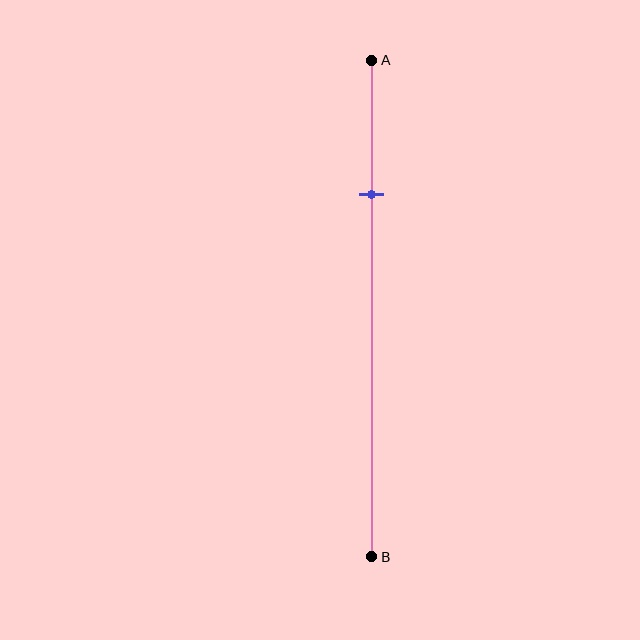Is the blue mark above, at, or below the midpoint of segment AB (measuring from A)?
The blue mark is above the midpoint of segment AB.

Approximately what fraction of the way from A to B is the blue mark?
The blue mark is approximately 25% of the way from A to B.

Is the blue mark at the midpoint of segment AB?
No, the mark is at about 25% from A, not at the 50% midpoint.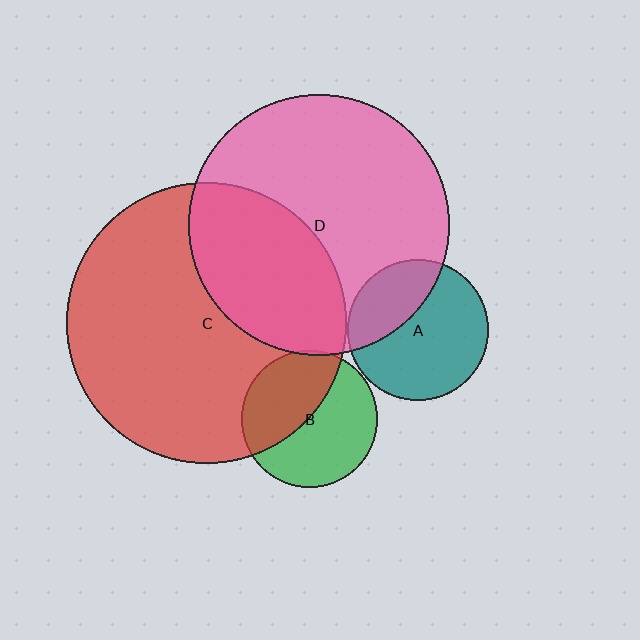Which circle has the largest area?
Circle C (red).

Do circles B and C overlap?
Yes.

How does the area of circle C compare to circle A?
Approximately 4.0 times.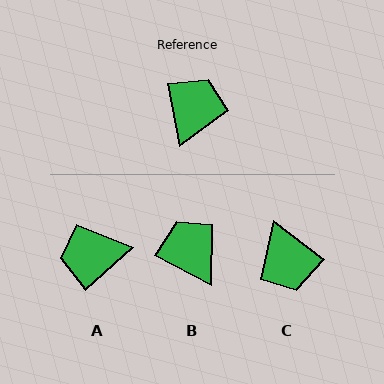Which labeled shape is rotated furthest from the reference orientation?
C, about 139 degrees away.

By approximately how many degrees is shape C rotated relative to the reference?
Approximately 139 degrees clockwise.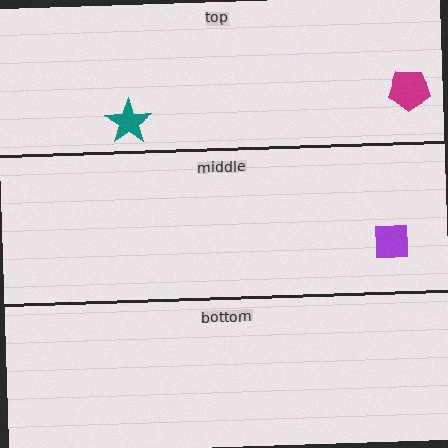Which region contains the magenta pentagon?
The top region.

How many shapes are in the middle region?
1.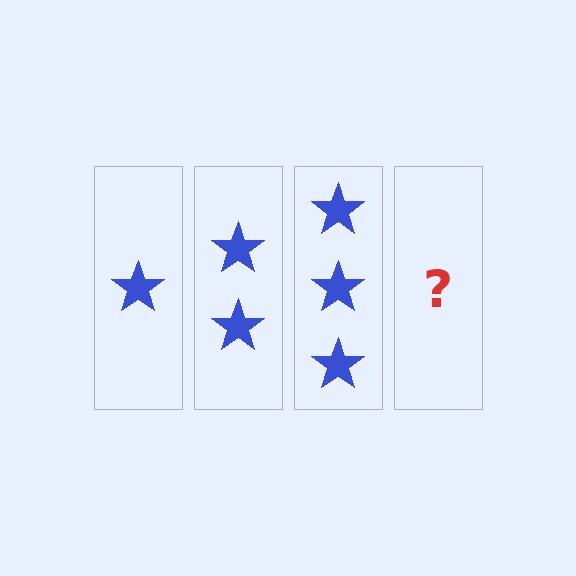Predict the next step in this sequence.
The next step is 4 stars.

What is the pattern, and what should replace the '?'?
The pattern is that each step adds one more star. The '?' should be 4 stars.